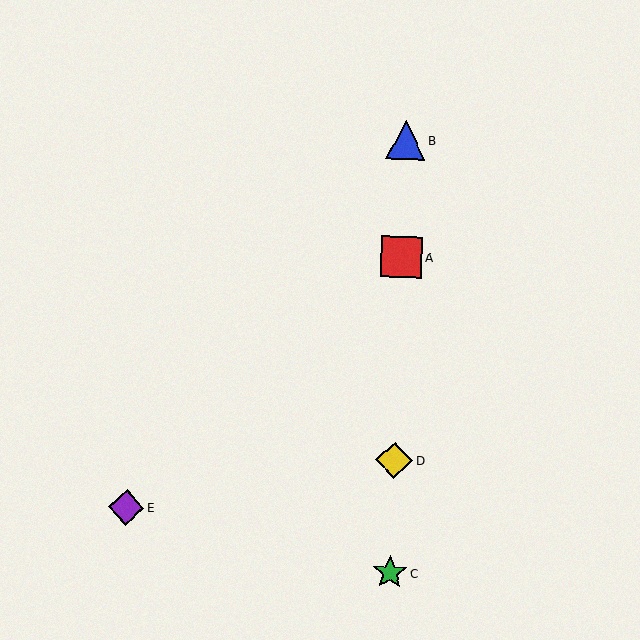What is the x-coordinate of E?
Object E is at x≈126.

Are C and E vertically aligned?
No, C is at x≈390 and E is at x≈126.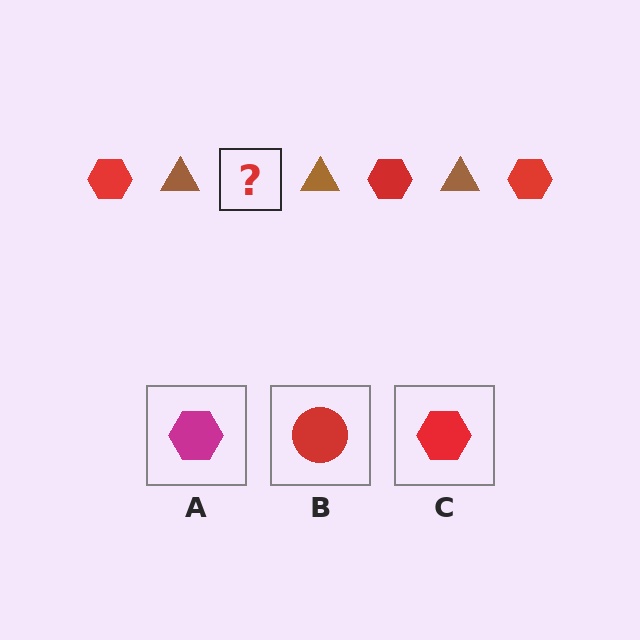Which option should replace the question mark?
Option C.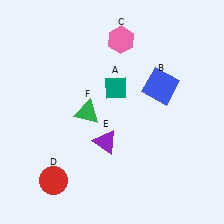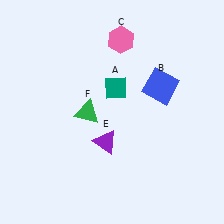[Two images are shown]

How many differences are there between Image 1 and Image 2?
There is 1 difference between the two images.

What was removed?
The red circle (D) was removed in Image 2.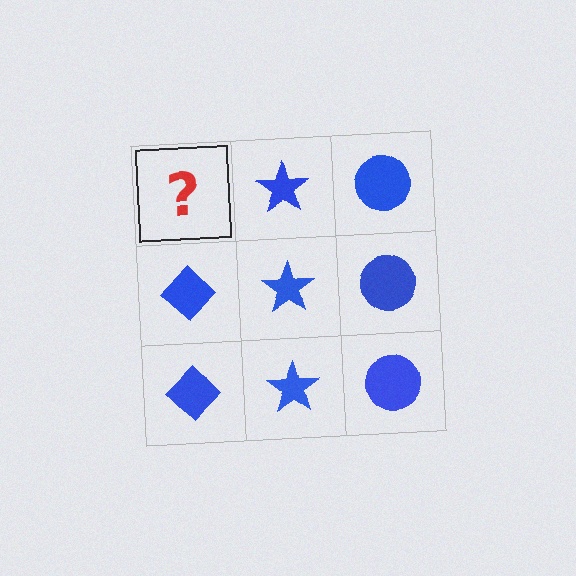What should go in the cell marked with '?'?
The missing cell should contain a blue diamond.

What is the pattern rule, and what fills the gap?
The rule is that each column has a consistent shape. The gap should be filled with a blue diamond.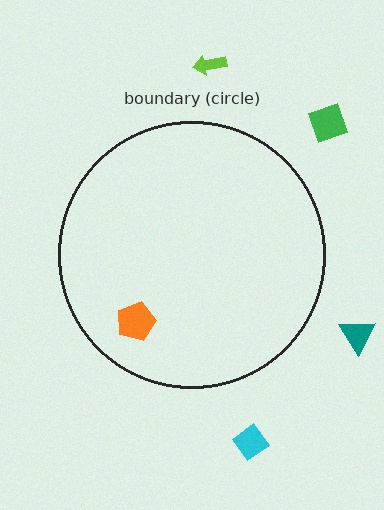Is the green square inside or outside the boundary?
Outside.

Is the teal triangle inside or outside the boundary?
Outside.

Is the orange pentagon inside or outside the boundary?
Inside.